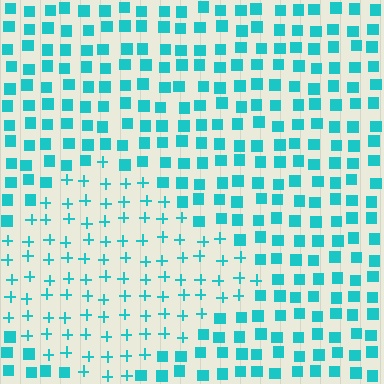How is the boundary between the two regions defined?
The boundary is defined by a change in element shape: plus signs inside vs. squares outside. All elements share the same color and spacing.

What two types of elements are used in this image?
The image uses plus signs inside the diamond region and squares outside it.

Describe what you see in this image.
The image is filled with small cyan elements arranged in a uniform grid. A diamond-shaped region contains plus signs, while the surrounding area contains squares. The boundary is defined purely by the change in element shape.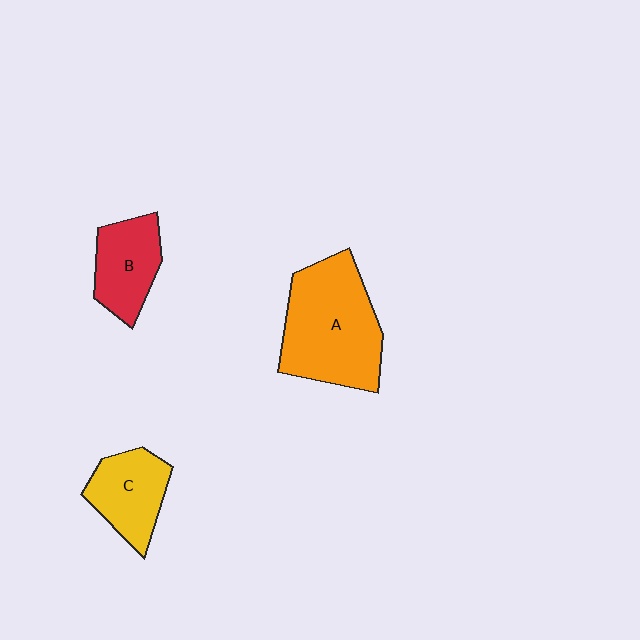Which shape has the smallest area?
Shape B (red).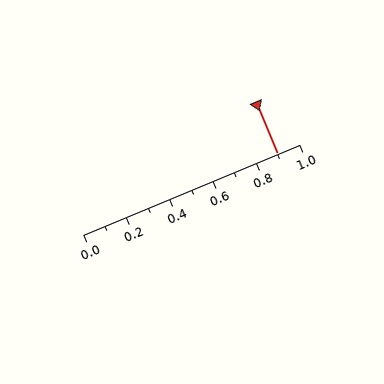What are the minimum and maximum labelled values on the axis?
The axis runs from 0.0 to 1.0.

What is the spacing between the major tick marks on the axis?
The major ticks are spaced 0.2 apart.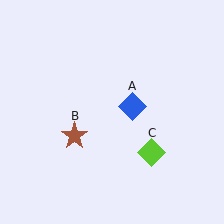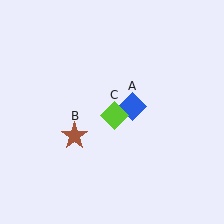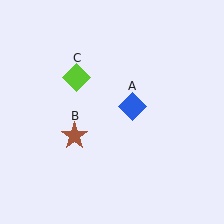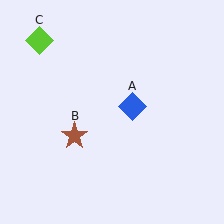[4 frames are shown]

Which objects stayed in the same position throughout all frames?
Blue diamond (object A) and brown star (object B) remained stationary.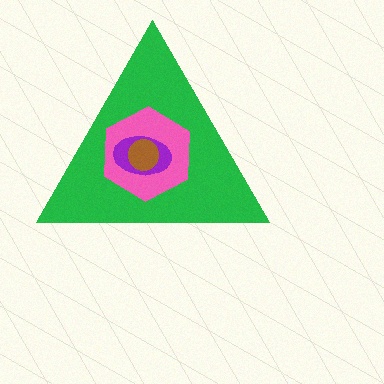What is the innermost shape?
The brown circle.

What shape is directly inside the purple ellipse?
The brown circle.